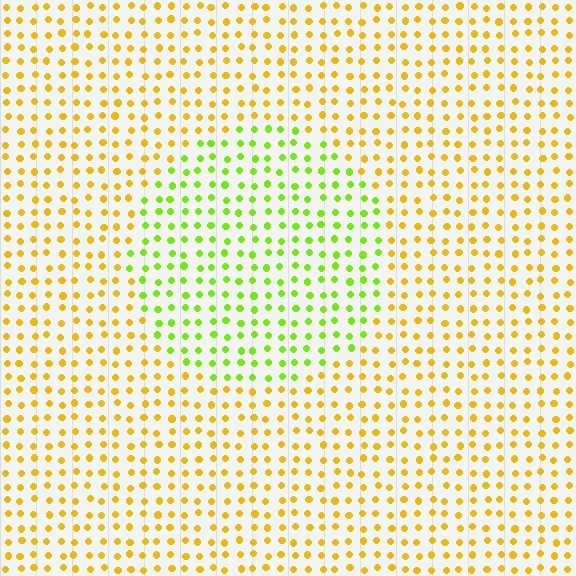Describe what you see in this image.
The image is filled with small yellow elements in a uniform arrangement. A circle-shaped region is visible where the elements are tinted to a slightly different hue, forming a subtle color boundary.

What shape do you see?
I see a circle.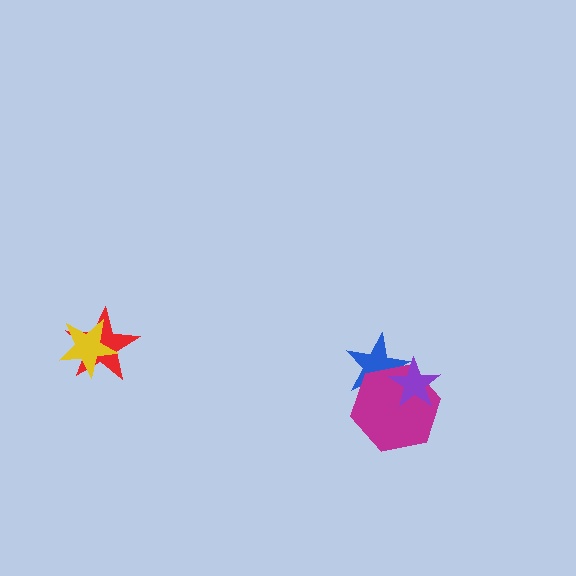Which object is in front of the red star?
The yellow star is in front of the red star.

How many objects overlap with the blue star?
2 objects overlap with the blue star.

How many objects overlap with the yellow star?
1 object overlaps with the yellow star.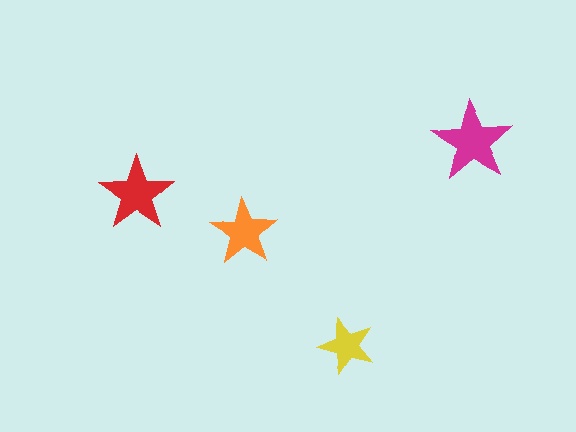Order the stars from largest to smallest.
the magenta one, the red one, the orange one, the yellow one.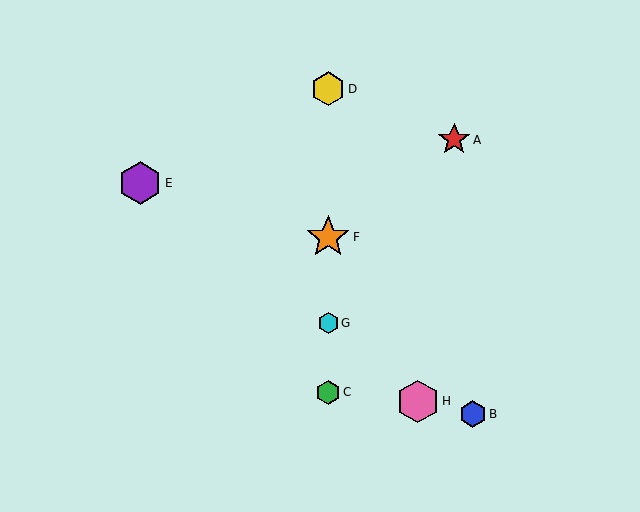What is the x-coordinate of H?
Object H is at x≈418.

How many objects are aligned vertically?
4 objects (C, D, F, G) are aligned vertically.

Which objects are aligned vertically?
Objects C, D, F, G are aligned vertically.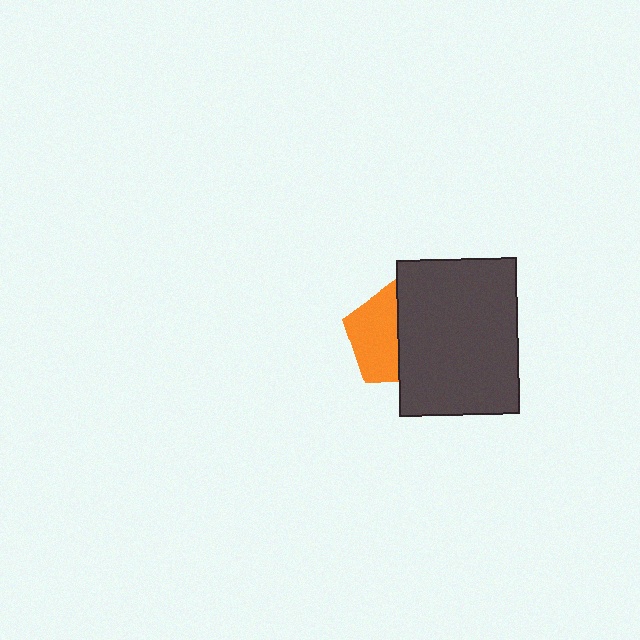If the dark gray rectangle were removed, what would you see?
You would see the complete orange pentagon.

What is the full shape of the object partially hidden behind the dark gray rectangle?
The partially hidden object is an orange pentagon.